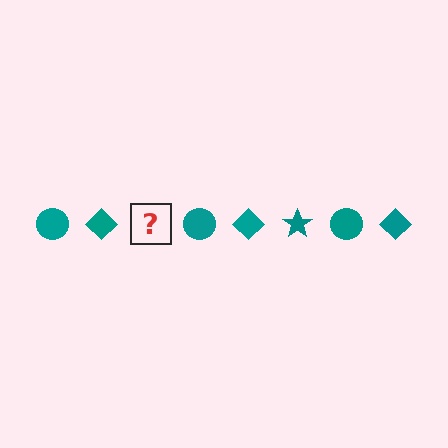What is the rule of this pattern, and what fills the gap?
The rule is that the pattern cycles through circle, diamond, star shapes in teal. The gap should be filled with a teal star.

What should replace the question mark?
The question mark should be replaced with a teal star.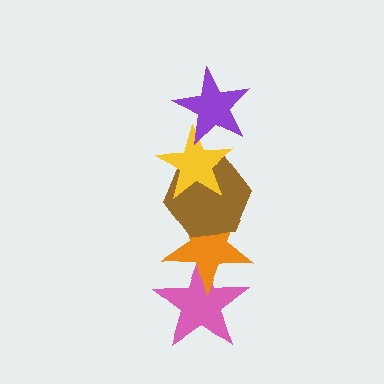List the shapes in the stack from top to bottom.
From top to bottom: the purple star, the yellow star, the brown hexagon, the orange star, the pink star.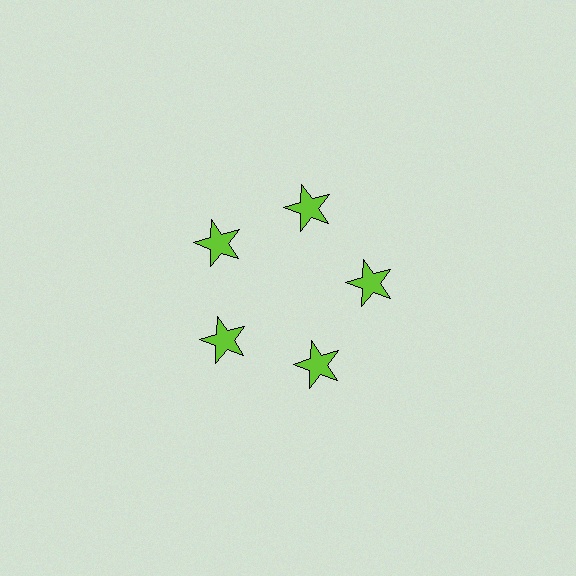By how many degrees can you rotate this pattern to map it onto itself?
The pattern maps onto itself every 72 degrees of rotation.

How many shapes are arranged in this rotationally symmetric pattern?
There are 5 shapes, arranged in 5 groups of 1.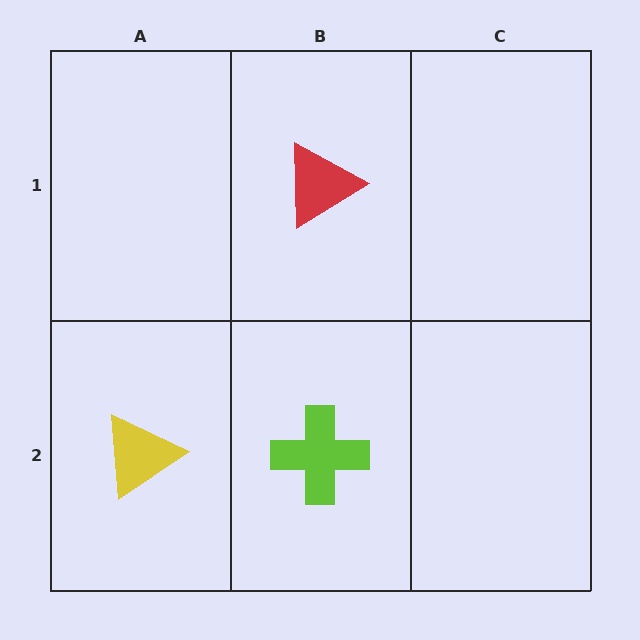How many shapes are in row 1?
1 shape.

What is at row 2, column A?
A yellow triangle.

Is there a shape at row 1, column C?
No, that cell is empty.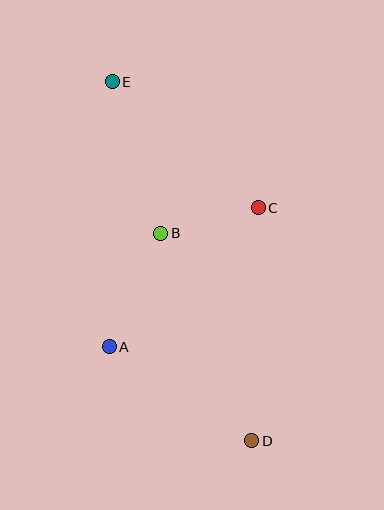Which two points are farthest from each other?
Points D and E are farthest from each other.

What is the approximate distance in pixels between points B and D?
The distance between B and D is approximately 227 pixels.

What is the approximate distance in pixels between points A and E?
The distance between A and E is approximately 265 pixels.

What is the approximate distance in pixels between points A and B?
The distance between A and B is approximately 125 pixels.